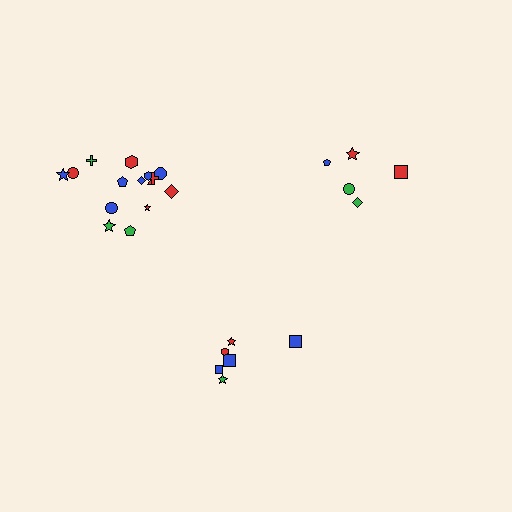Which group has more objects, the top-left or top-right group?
The top-left group.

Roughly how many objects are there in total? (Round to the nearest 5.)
Roughly 25 objects in total.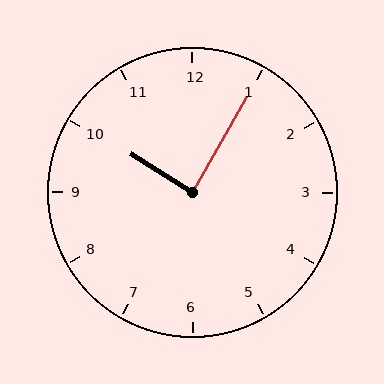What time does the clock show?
10:05.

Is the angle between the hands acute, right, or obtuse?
It is right.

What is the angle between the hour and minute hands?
Approximately 88 degrees.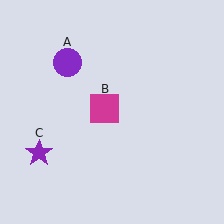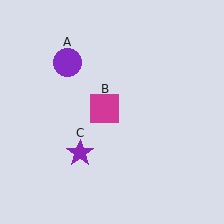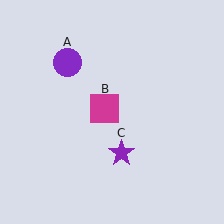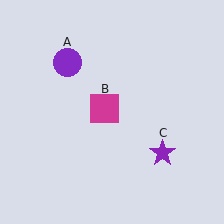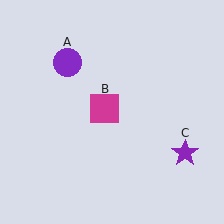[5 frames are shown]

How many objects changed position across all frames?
1 object changed position: purple star (object C).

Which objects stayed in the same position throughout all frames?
Purple circle (object A) and magenta square (object B) remained stationary.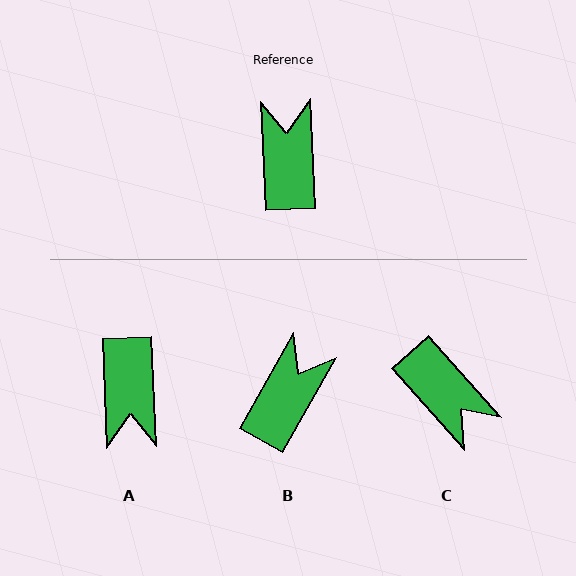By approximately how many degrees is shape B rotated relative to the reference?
Approximately 32 degrees clockwise.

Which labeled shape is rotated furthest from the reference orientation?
A, about 180 degrees away.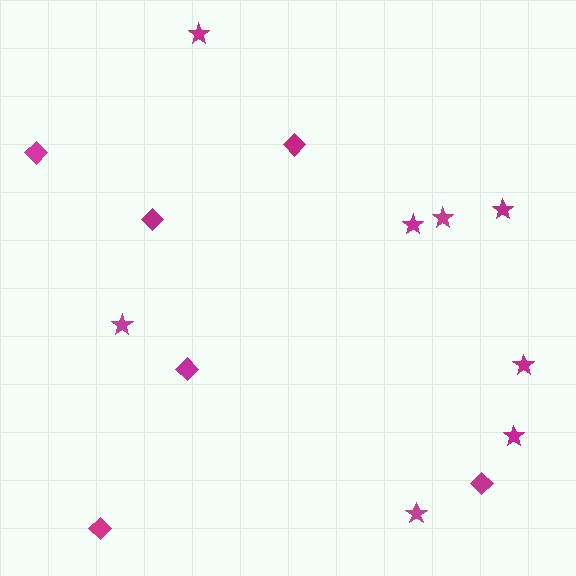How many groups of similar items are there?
There are 2 groups: one group of stars (8) and one group of diamonds (6).